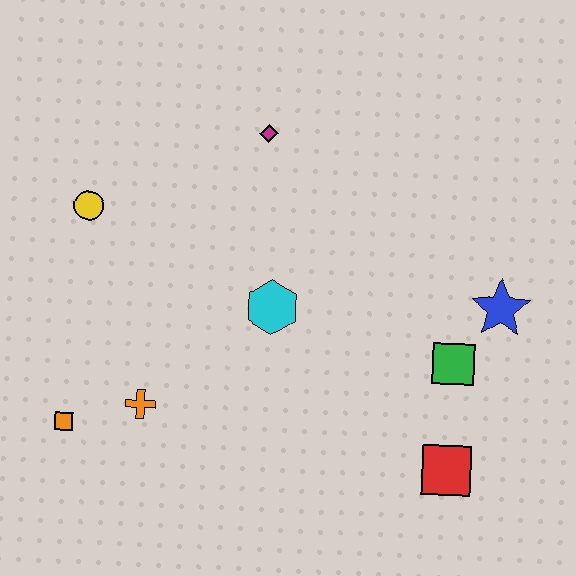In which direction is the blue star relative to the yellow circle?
The blue star is to the right of the yellow circle.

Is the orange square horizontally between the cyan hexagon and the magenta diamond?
No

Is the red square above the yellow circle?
No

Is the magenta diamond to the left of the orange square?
No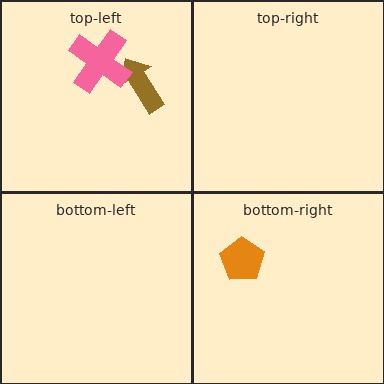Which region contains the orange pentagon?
The bottom-right region.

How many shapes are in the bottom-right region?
1.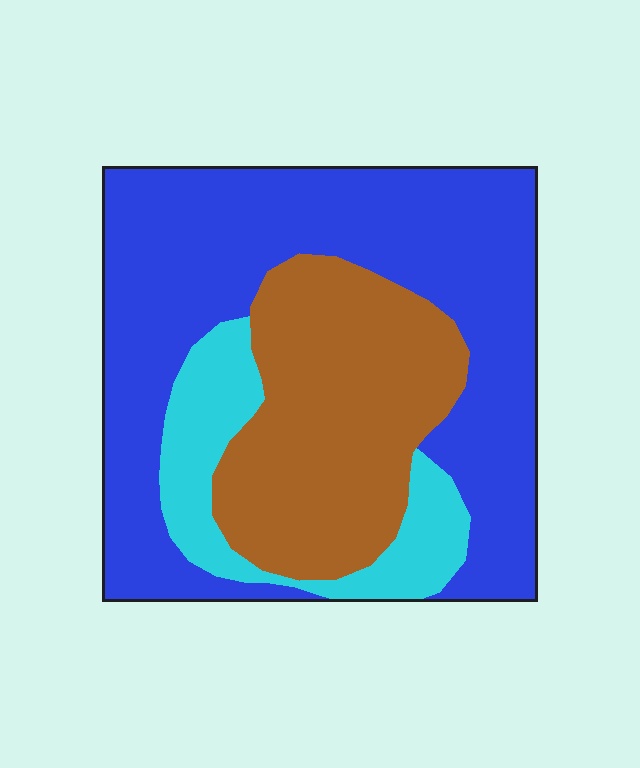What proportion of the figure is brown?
Brown covers around 30% of the figure.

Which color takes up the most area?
Blue, at roughly 55%.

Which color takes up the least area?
Cyan, at roughly 15%.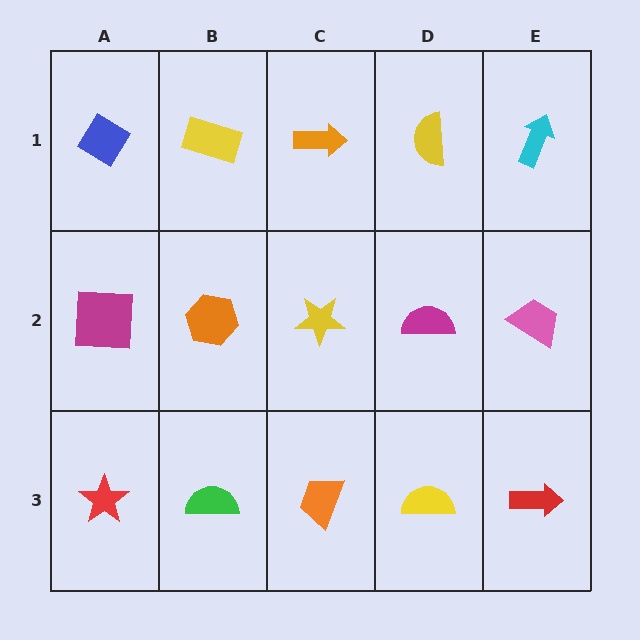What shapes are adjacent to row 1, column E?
A pink trapezoid (row 2, column E), a yellow semicircle (row 1, column D).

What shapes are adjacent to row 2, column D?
A yellow semicircle (row 1, column D), a yellow semicircle (row 3, column D), a yellow star (row 2, column C), a pink trapezoid (row 2, column E).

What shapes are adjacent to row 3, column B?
An orange hexagon (row 2, column B), a red star (row 3, column A), an orange trapezoid (row 3, column C).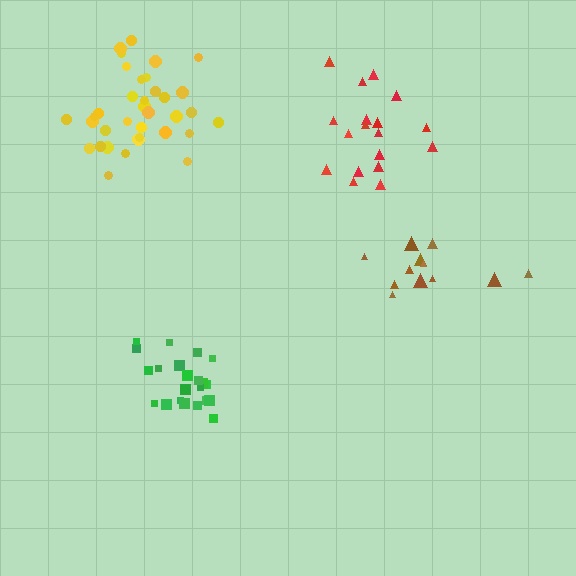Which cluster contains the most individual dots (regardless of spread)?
Yellow (35).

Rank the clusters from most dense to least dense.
green, brown, yellow, red.